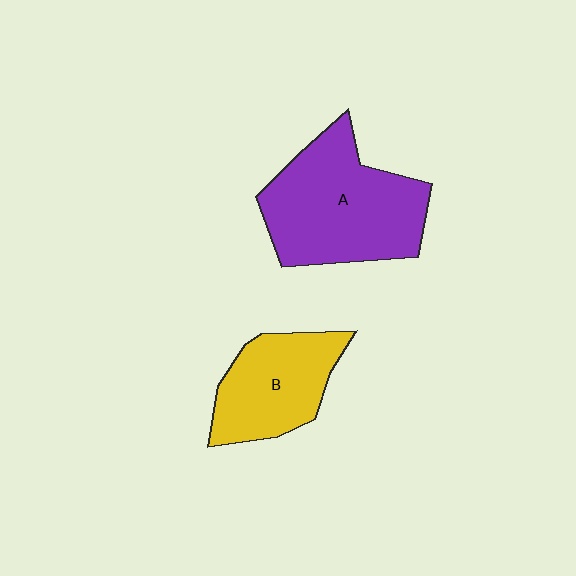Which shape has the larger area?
Shape A (purple).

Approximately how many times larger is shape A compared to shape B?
Approximately 1.5 times.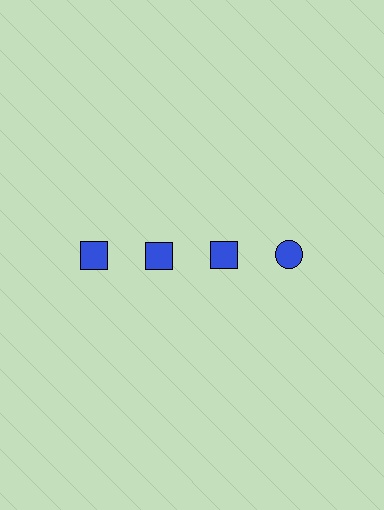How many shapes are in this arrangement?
There are 4 shapes arranged in a grid pattern.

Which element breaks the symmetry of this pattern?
The blue circle in the top row, second from right column breaks the symmetry. All other shapes are blue squares.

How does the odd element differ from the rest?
It has a different shape: circle instead of square.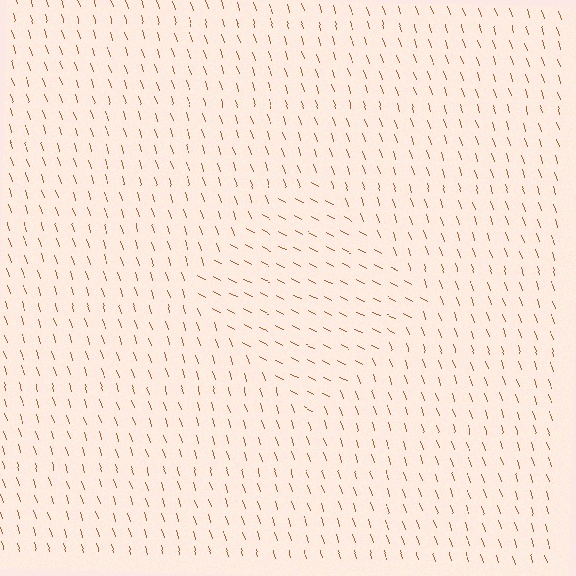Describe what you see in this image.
The image is filled with small brown line segments. A diamond region in the image has lines oriented differently from the surrounding lines, creating a visible texture boundary.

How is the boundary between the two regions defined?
The boundary is defined purely by a change in line orientation (approximately 45 degrees difference). All lines are the same color and thickness.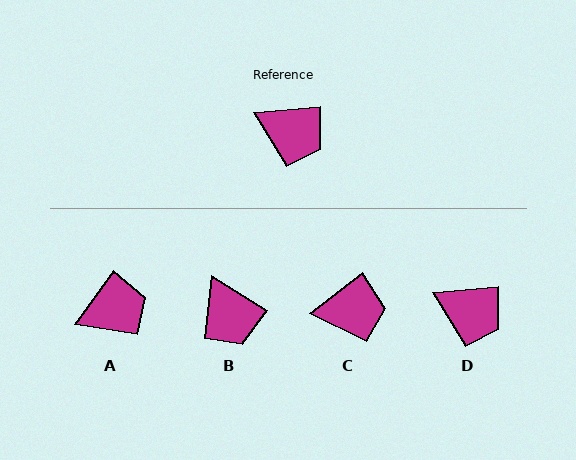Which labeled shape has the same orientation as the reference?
D.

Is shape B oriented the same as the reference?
No, it is off by about 37 degrees.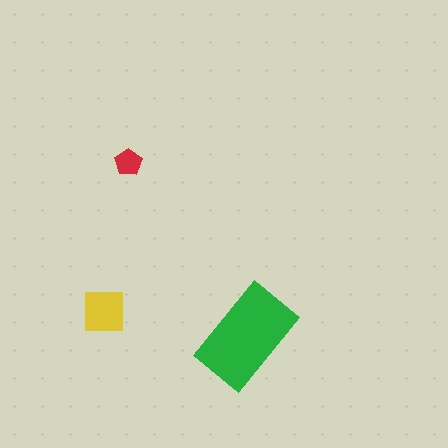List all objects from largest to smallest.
The green rectangle, the yellow square, the red pentagon.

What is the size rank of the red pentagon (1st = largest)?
3rd.